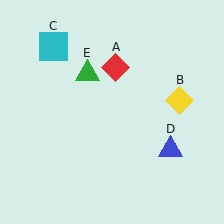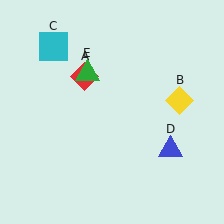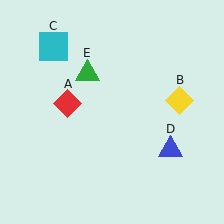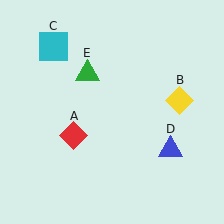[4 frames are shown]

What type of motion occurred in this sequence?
The red diamond (object A) rotated counterclockwise around the center of the scene.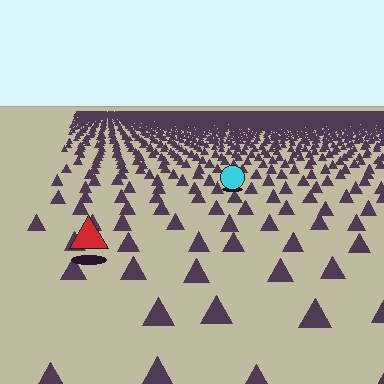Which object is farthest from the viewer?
The cyan circle is farthest from the viewer. It appears smaller and the ground texture around it is denser.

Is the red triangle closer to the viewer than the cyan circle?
Yes. The red triangle is closer — you can tell from the texture gradient: the ground texture is coarser near it.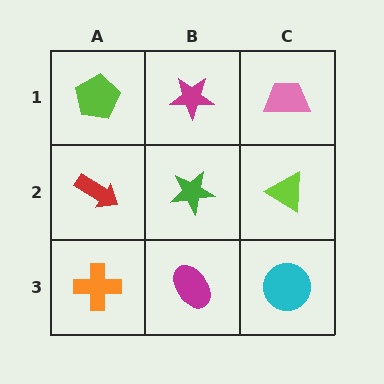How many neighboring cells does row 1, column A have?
2.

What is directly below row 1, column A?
A red arrow.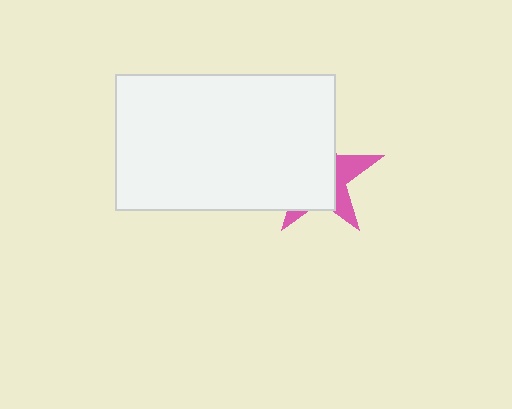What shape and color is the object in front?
The object in front is a white rectangle.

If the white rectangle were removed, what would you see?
You would see the complete pink star.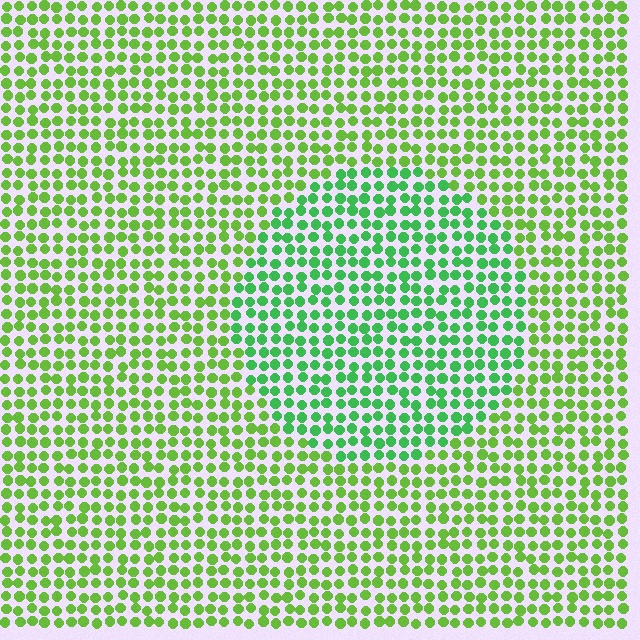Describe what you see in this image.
The image is filled with small lime elements in a uniform arrangement. A circle-shaped region is visible where the elements are tinted to a slightly different hue, forming a subtle color boundary.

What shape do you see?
I see a circle.